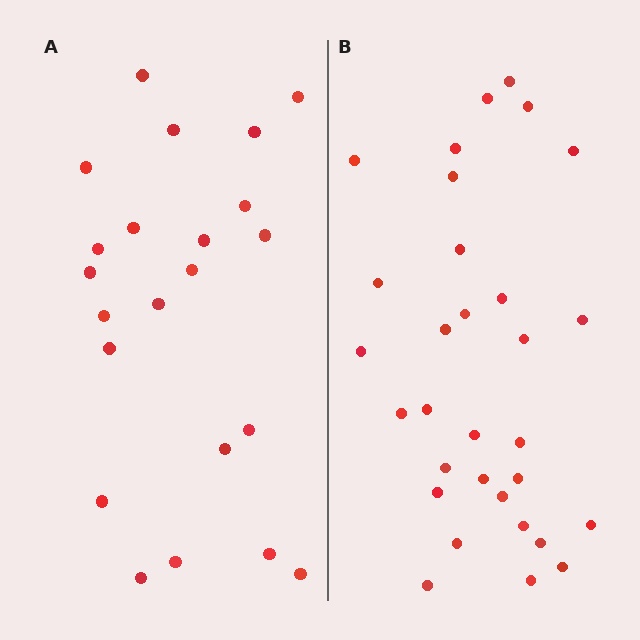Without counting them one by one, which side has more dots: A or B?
Region B (the right region) has more dots.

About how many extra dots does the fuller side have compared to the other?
Region B has roughly 8 or so more dots than region A.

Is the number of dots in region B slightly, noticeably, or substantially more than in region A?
Region B has noticeably more, but not dramatically so. The ratio is roughly 1.4 to 1.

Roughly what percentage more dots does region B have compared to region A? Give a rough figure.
About 40% more.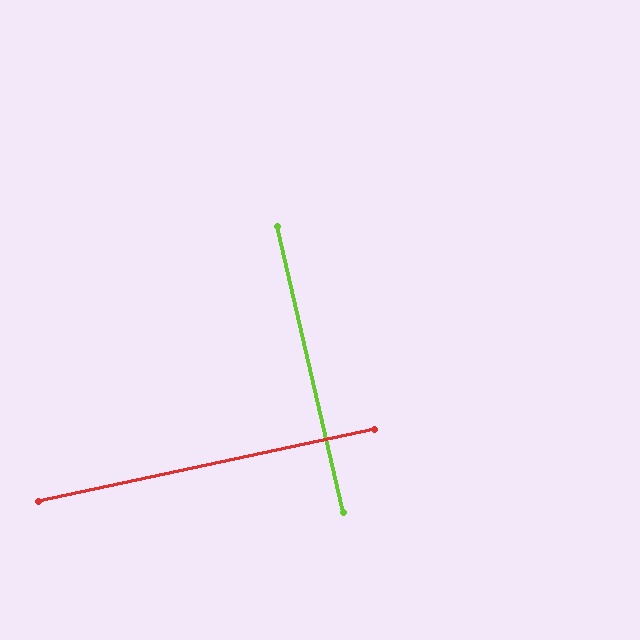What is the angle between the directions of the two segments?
Approximately 89 degrees.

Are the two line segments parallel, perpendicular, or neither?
Perpendicular — they meet at approximately 89°.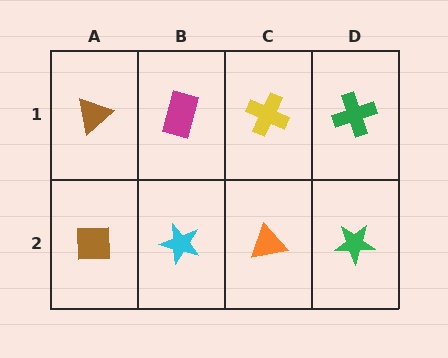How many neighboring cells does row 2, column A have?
2.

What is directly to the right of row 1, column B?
A yellow cross.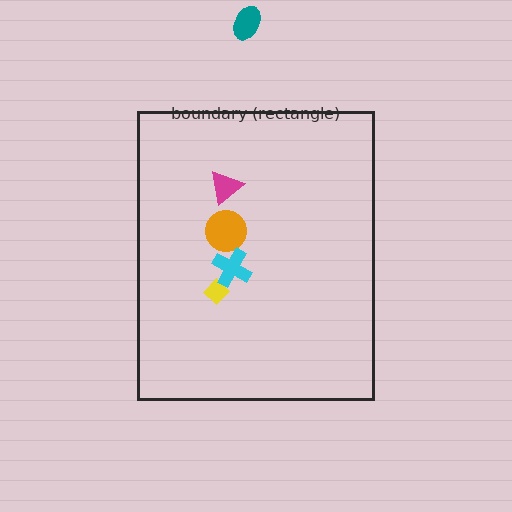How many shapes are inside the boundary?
4 inside, 1 outside.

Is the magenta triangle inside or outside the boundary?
Inside.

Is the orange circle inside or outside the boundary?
Inside.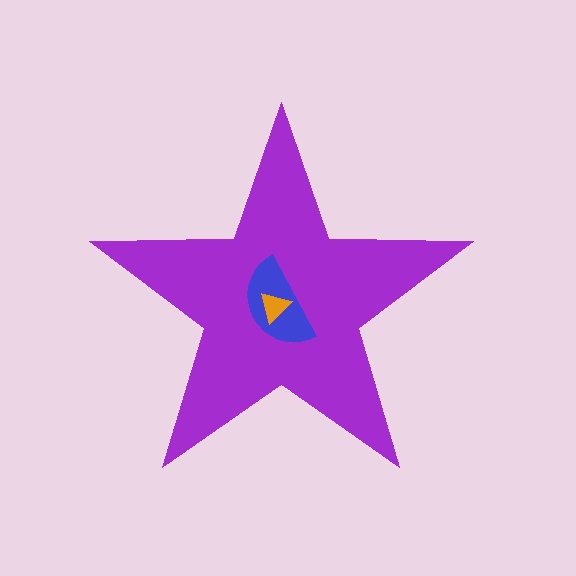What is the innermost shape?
The orange triangle.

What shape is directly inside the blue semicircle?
The orange triangle.